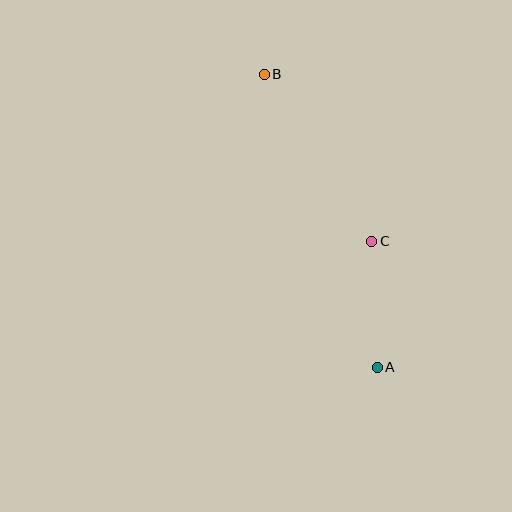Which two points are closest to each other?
Points A and C are closest to each other.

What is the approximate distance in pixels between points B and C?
The distance between B and C is approximately 199 pixels.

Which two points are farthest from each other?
Points A and B are farthest from each other.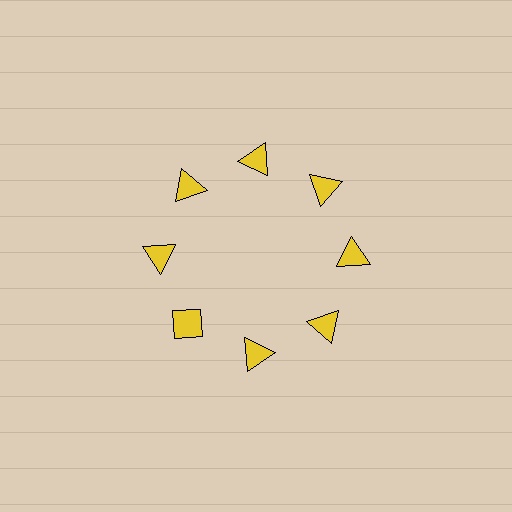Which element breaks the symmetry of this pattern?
The yellow diamond at roughly the 8 o'clock position breaks the symmetry. All other shapes are yellow triangles.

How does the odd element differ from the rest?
It has a different shape: diamond instead of triangle.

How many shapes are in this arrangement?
There are 8 shapes arranged in a ring pattern.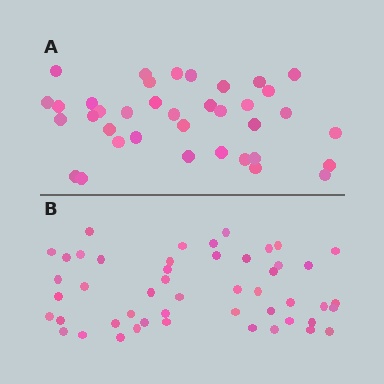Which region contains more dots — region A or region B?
Region B (the bottom region) has more dots.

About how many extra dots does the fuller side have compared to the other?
Region B has roughly 12 or so more dots than region A.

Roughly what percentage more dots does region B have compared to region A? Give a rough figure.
About 30% more.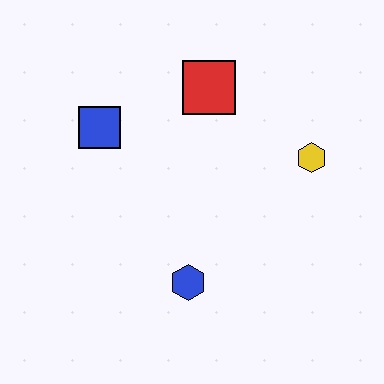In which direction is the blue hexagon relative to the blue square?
The blue hexagon is below the blue square.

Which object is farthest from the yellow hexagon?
The blue square is farthest from the yellow hexagon.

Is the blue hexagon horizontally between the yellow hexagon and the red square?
No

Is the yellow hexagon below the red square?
Yes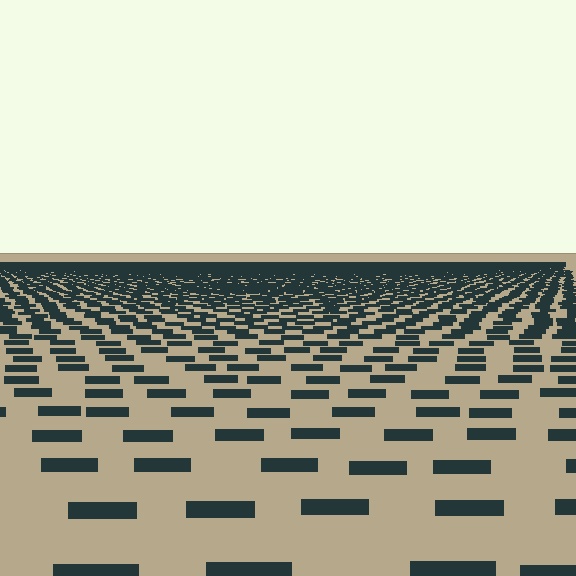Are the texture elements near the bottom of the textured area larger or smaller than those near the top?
Larger. Near the bottom, elements are closer to the viewer and appear at a bigger on-screen size.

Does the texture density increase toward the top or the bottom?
Density increases toward the top.